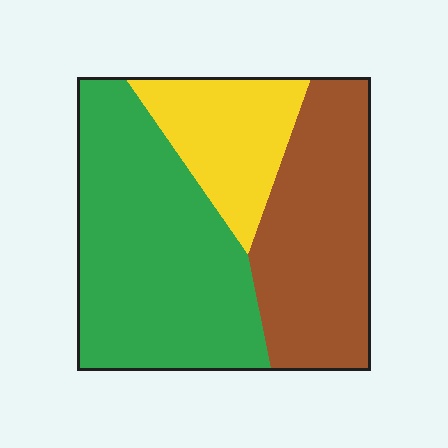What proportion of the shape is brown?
Brown takes up about one third (1/3) of the shape.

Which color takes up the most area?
Green, at roughly 45%.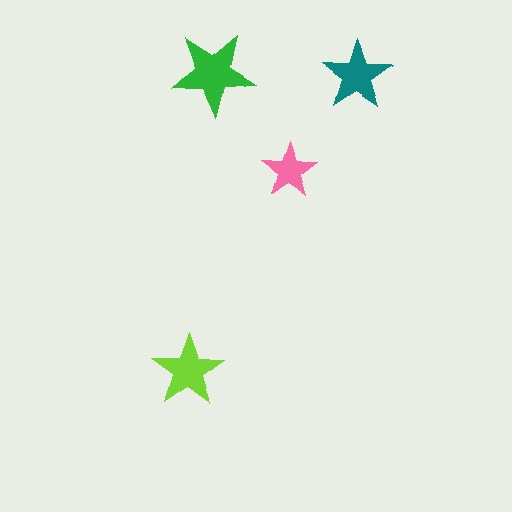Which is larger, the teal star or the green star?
The green one.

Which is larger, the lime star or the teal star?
The lime one.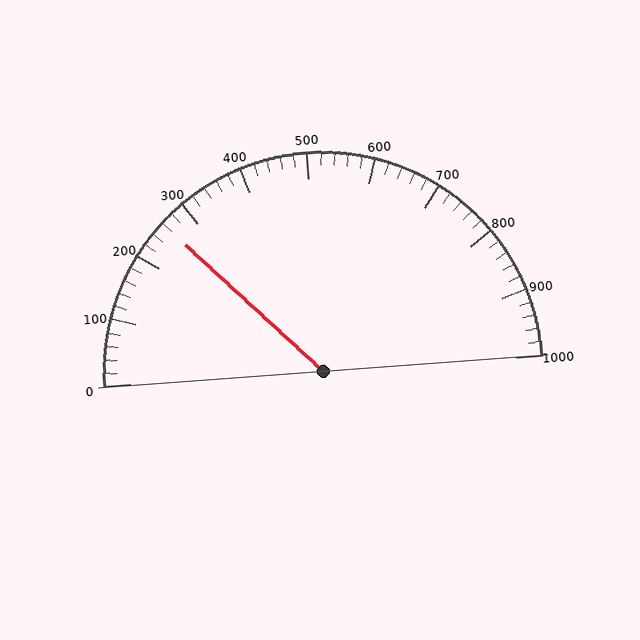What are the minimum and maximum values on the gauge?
The gauge ranges from 0 to 1000.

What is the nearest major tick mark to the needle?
The nearest major tick mark is 300.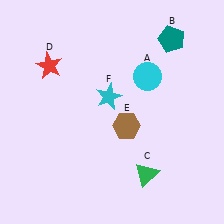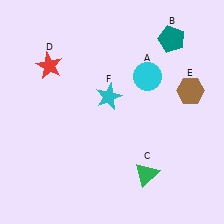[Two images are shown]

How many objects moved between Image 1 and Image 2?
1 object moved between the two images.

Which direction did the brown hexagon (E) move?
The brown hexagon (E) moved right.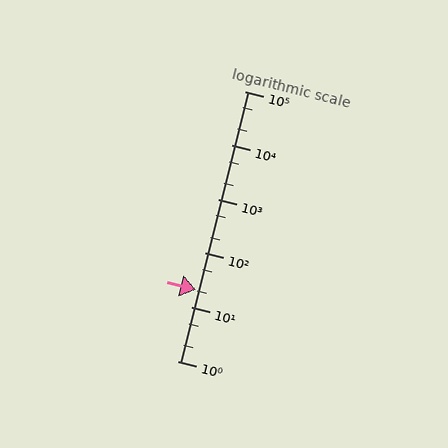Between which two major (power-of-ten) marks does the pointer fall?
The pointer is between 10 and 100.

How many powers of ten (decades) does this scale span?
The scale spans 5 decades, from 1 to 100000.